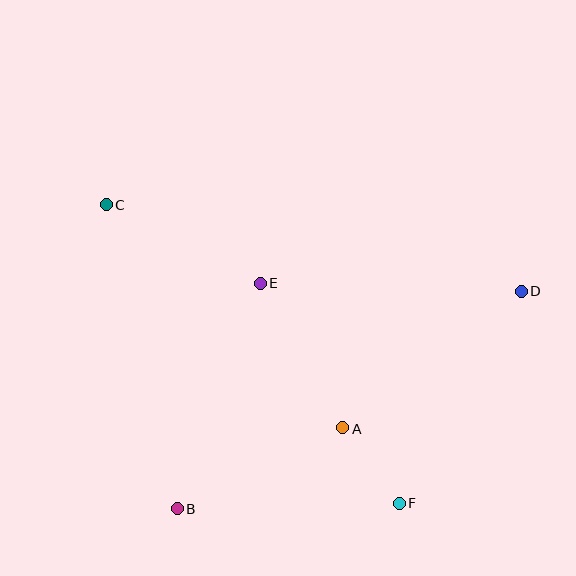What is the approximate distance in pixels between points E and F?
The distance between E and F is approximately 260 pixels.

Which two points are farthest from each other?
Points C and D are farthest from each other.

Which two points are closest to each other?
Points A and F are closest to each other.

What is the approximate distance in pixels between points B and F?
The distance between B and F is approximately 222 pixels.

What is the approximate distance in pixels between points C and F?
The distance between C and F is approximately 419 pixels.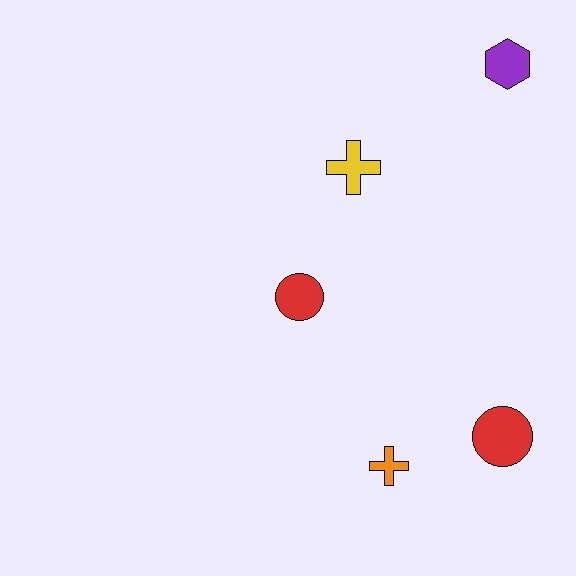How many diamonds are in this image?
There are no diamonds.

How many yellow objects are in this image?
There is 1 yellow object.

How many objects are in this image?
There are 5 objects.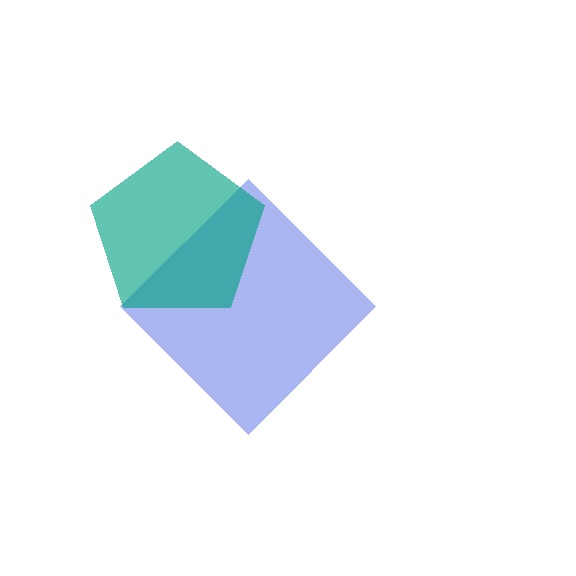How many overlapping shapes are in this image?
There are 2 overlapping shapes in the image.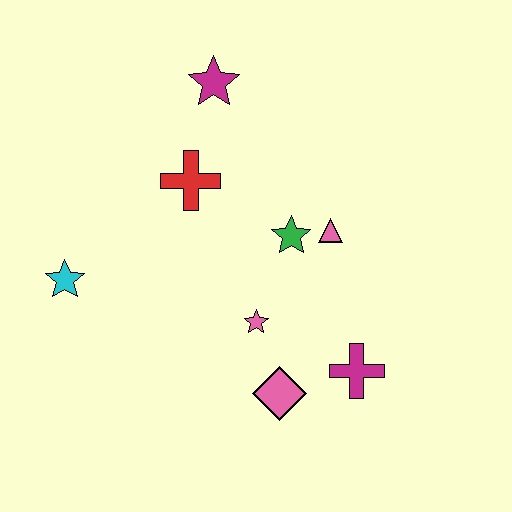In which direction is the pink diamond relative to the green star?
The pink diamond is below the green star.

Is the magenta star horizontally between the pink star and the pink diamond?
No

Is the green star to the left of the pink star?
No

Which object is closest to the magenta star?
The red cross is closest to the magenta star.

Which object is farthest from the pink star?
The magenta star is farthest from the pink star.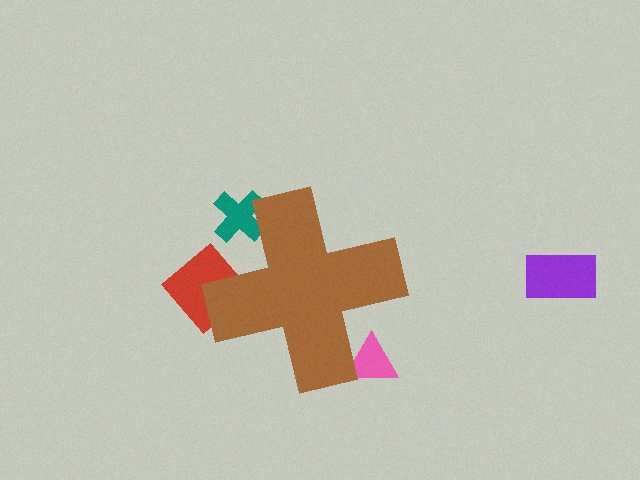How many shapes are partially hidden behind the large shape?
3 shapes are partially hidden.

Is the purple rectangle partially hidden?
No, the purple rectangle is fully visible.